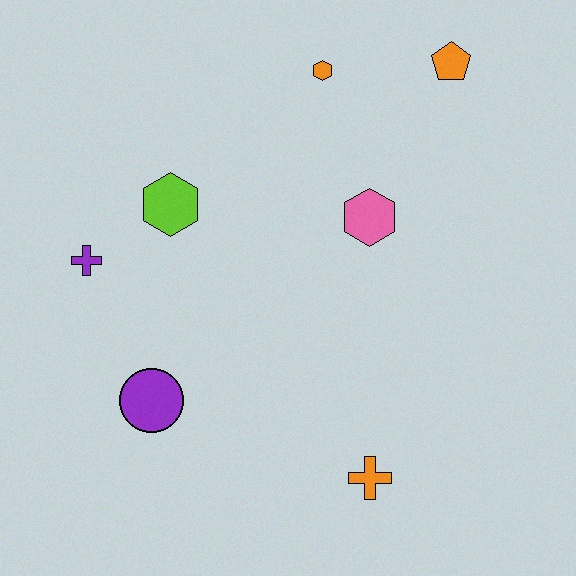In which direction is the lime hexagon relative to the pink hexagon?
The lime hexagon is to the left of the pink hexagon.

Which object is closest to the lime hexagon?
The purple cross is closest to the lime hexagon.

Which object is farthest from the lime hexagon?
The orange cross is farthest from the lime hexagon.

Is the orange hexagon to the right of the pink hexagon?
No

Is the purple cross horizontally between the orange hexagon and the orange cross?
No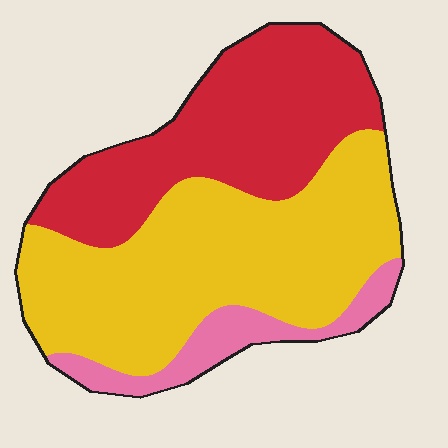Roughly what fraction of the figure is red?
Red takes up about three eighths (3/8) of the figure.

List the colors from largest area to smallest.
From largest to smallest: yellow, red, pink.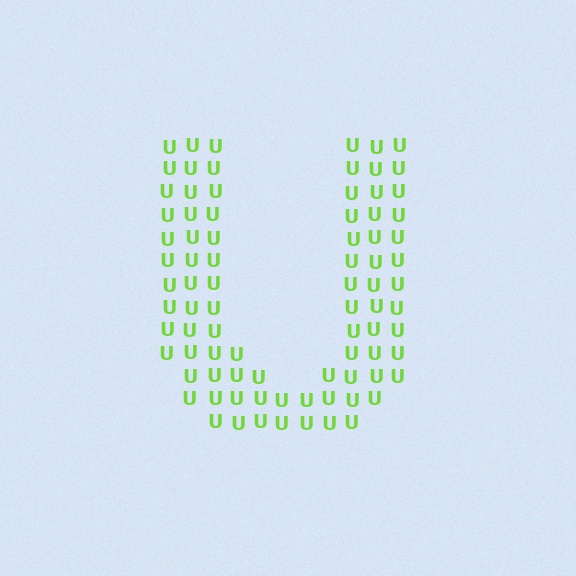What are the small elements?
The small elements are letter U's.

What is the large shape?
The large shape is the letter U.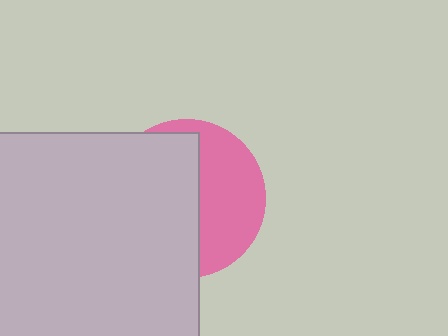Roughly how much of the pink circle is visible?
A small part of it is visible (roughly 42%).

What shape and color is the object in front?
The object in front is a light gray square.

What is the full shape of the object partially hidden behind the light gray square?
The partially hidden object is a pink circle.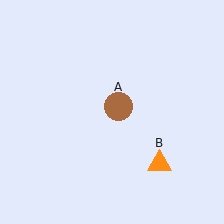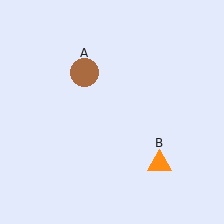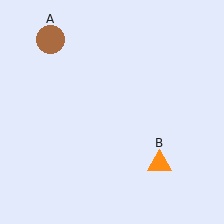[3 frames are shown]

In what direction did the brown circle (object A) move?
The brown circle (object A) moved up and to the left.